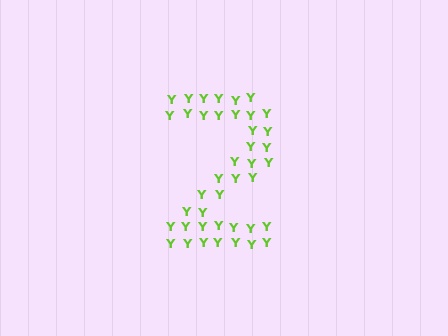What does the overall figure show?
The overall figure shows the digit 2.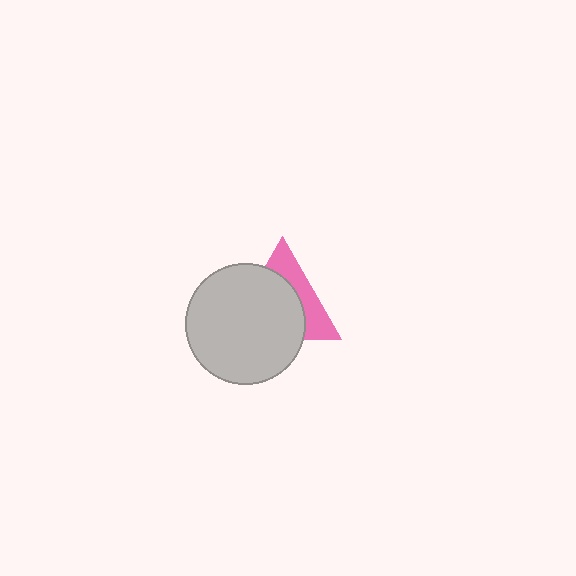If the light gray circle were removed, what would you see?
You would see the complete pink triangle.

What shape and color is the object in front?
The object in front is a light gray circle.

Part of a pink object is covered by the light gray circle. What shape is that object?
It is a triangle.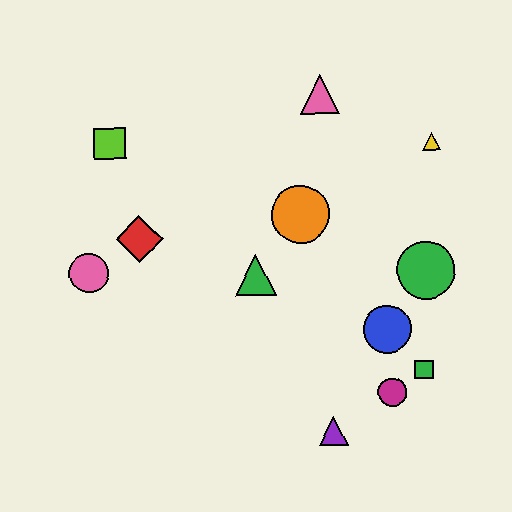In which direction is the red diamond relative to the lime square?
The red diamond is below the lime square.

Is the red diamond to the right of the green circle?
No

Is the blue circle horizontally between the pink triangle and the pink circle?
No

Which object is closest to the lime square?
The red diamond is closest to the lime square.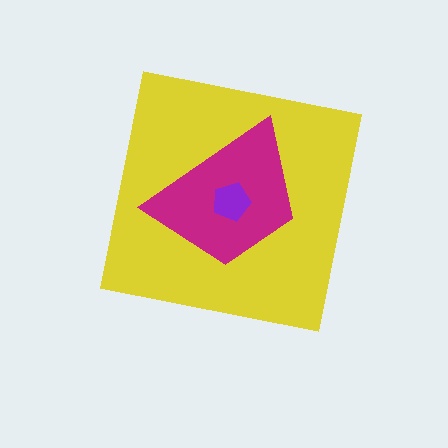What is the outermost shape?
The yellow square.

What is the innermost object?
The purple pentagon.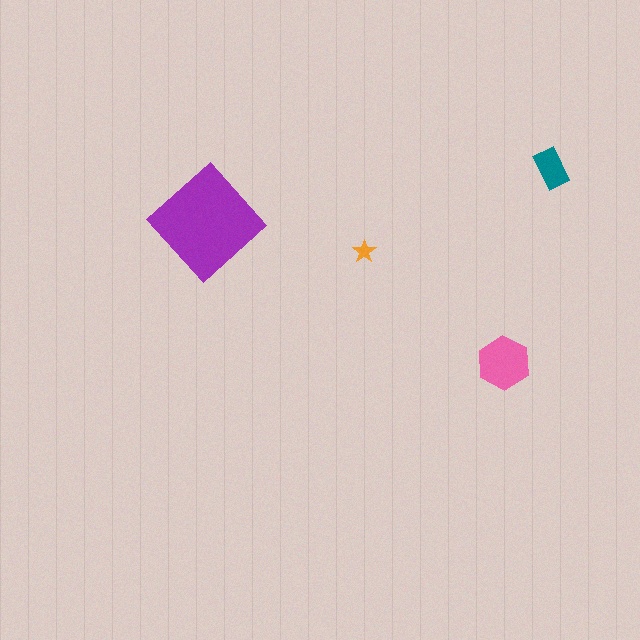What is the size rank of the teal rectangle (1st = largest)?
3rd.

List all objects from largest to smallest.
The purple diamond, the pink hexagon, the teal rectangle, the orange star.